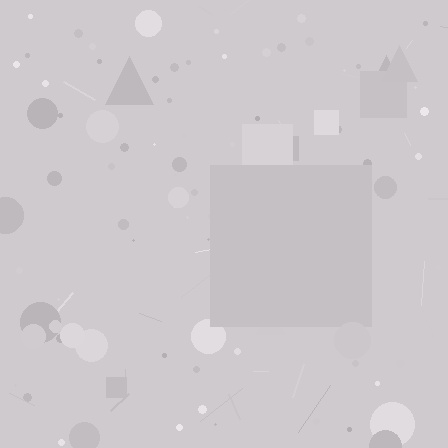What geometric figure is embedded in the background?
A square is embedded in the background.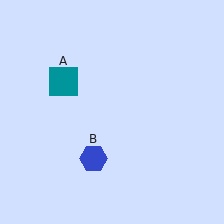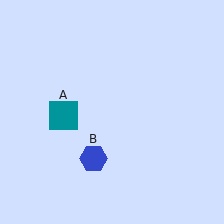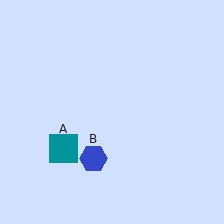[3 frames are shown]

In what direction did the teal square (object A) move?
The teal square (object A) moved down.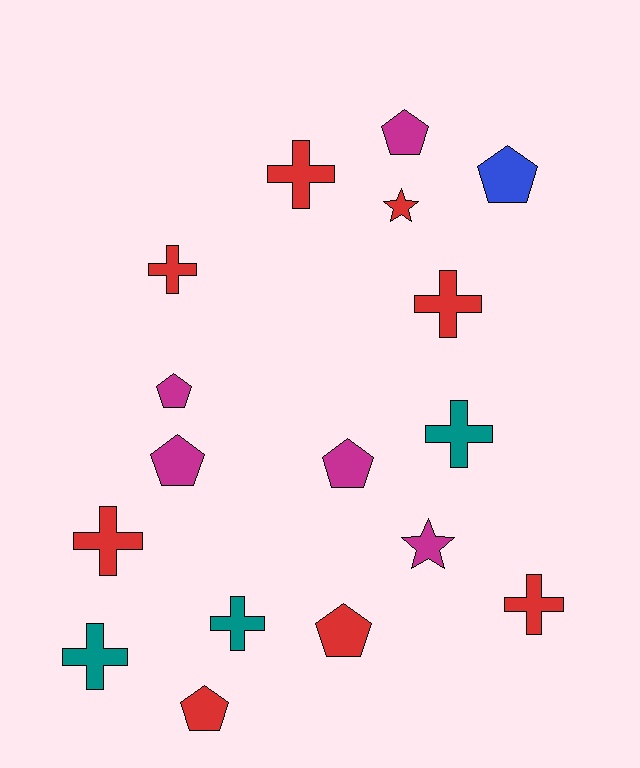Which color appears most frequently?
Red, with 8 objects.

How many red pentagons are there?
There are 2 red pentagons.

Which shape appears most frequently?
Cross, with 8 objects.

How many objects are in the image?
There are 17 objects.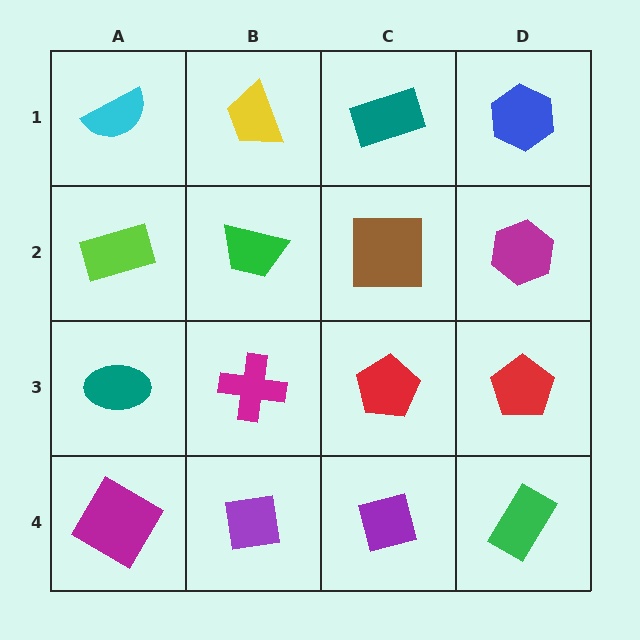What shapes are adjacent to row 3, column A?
A lime rectangle (row 2, column A), a magenta diamond (row 4, column A), a magenta cross (row 3, column B).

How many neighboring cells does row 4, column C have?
3.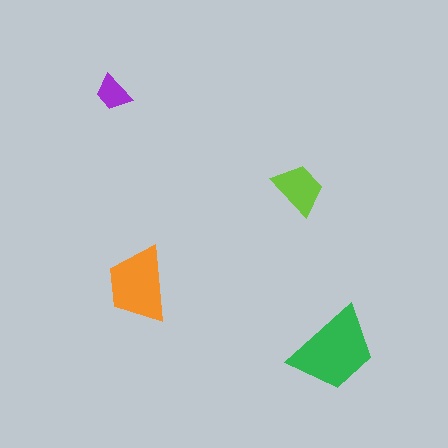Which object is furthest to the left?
The purple trapezoid is leftmost.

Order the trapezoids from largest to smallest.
the green one, the orange one, the lime one, the purple one.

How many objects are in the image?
There are 4 objects in the image.